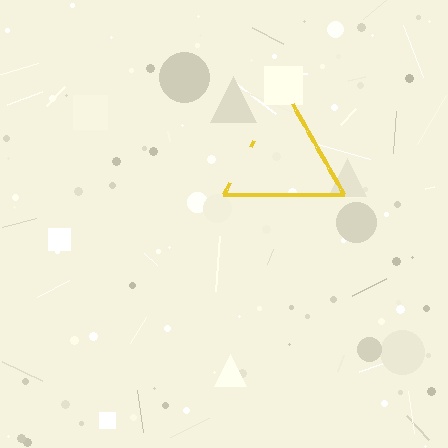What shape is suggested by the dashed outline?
The dashed outline suggests a triangle.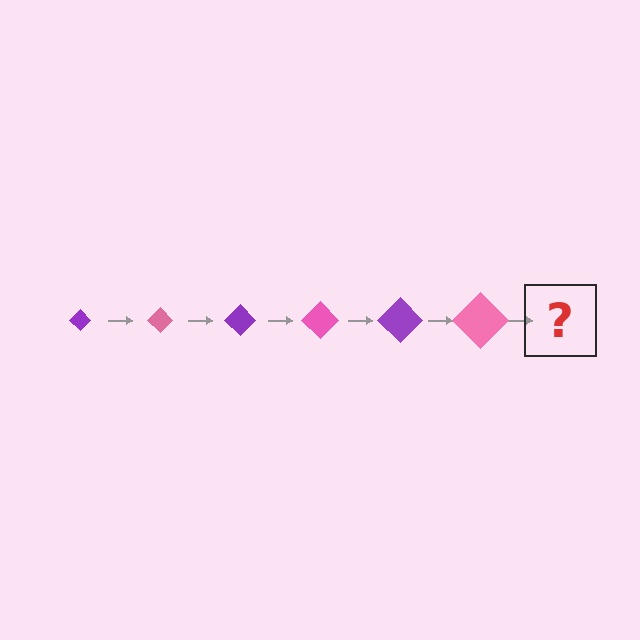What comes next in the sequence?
The next element should be a purple diamond, larger than the previous one.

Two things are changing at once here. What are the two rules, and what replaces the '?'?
The two rules are that the diamond grows larger each step and the color cycles through purple and pink. The '?' should be a purple diamond, larger than the previous one.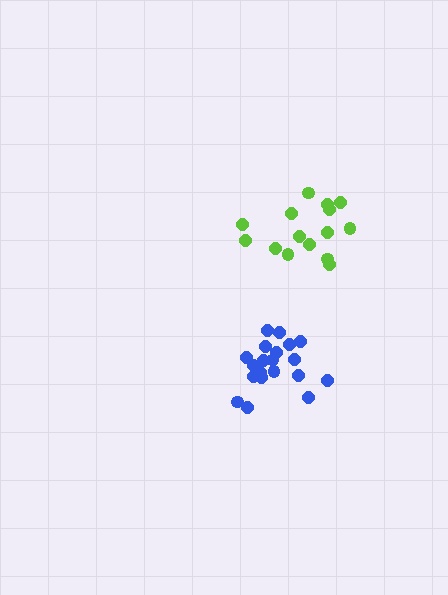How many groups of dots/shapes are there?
There are 2 groups.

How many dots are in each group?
Group 1: 15 dots, Group 2: 20 dots (35 total).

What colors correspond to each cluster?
The clusters are colored: lime, blue.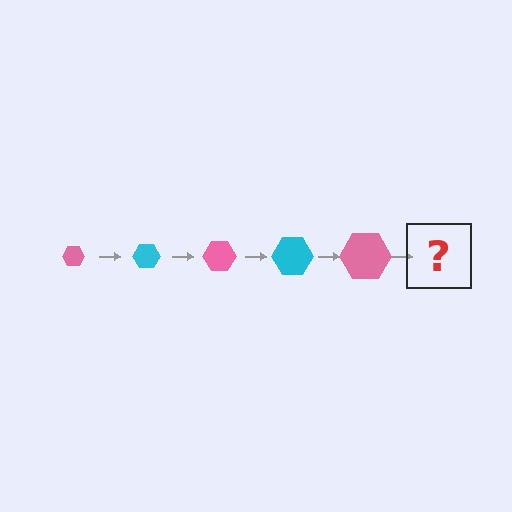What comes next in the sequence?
The next element should be a cyan hexagon, larger than the previous one.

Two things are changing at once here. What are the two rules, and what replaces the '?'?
The two rules are that the hexagon grows larger each step and the color cycles through pink and cyan. The '?' should be a cyan hexagon, larger than the previous one.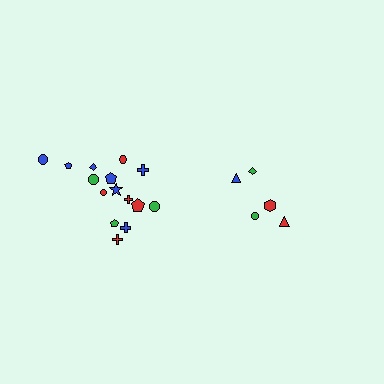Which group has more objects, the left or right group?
The left group.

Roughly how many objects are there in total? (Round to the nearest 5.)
Roughly 20 objects in total.